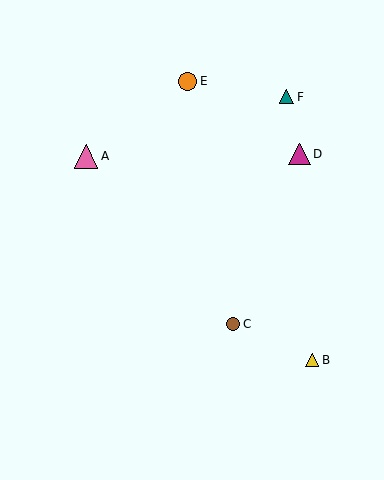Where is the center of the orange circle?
The center of the orange circle is at (188, 81).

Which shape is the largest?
The pink triangle (labeled A) is the largest.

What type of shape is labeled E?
Shape E is an orange circle.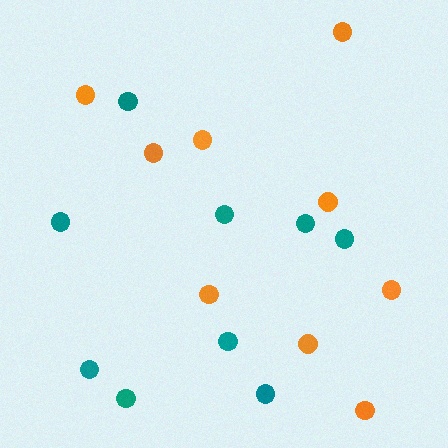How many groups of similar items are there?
There are 2 groups: one group of teal circles (9) and one group of orange circles (9).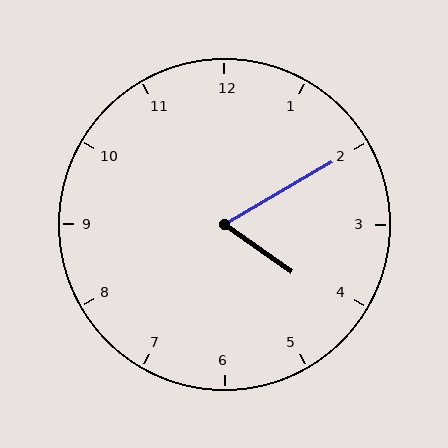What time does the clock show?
4:10.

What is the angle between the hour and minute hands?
Approximately 65 degrees.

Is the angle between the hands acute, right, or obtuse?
It is acute.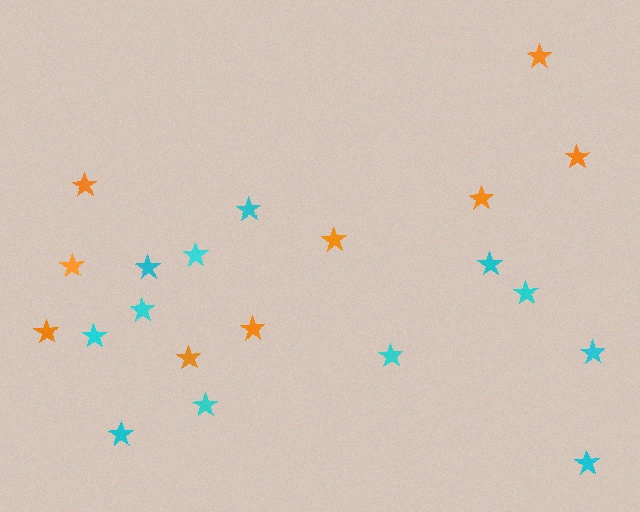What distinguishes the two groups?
There are 2 groups: one group of cyan stars (12) and one group of orange stars (9).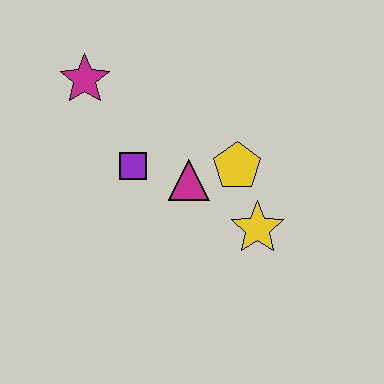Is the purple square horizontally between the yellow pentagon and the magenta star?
Yes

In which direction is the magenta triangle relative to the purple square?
The magenta triangle is to the right of the purple square.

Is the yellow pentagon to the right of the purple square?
Yes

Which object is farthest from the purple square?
The yellow star is farthest from the purple square.